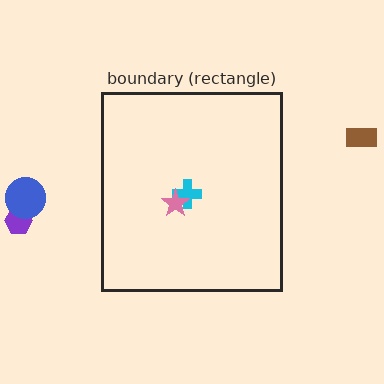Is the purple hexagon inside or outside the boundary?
Outside.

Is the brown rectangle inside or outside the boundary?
Outside.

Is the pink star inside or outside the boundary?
Inside.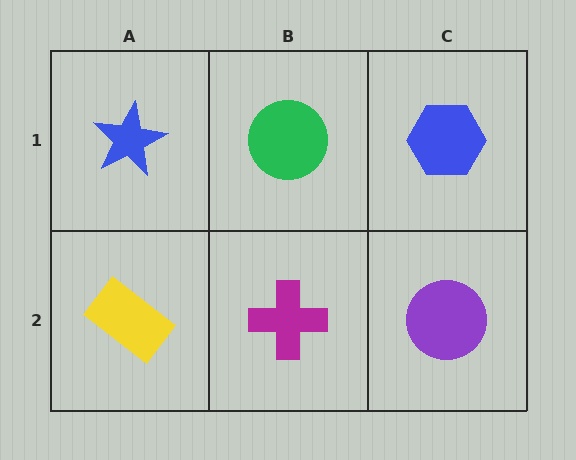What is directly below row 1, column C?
A purple circle.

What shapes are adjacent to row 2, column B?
A green circle (row 1, column B), a yellow rectangle (row 2, column A), a purple circle (row 2, column C).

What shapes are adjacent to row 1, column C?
A purple circle (row 2, column C), a green circle (row 1, column B).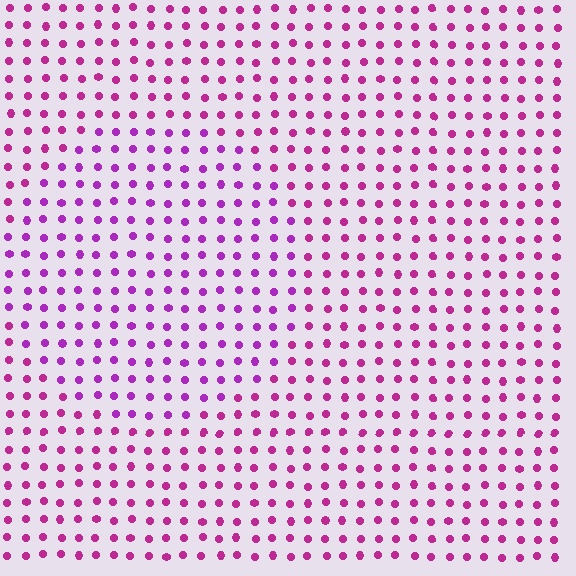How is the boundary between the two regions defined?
The boundary is defined purely by a slight shift in hue (about 24 degrees). Spacing, size, and orientation are identical on both sides.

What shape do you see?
I see a circle.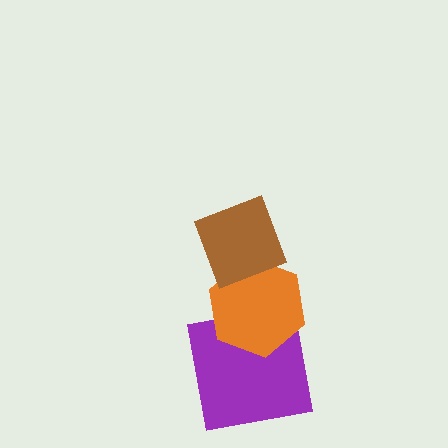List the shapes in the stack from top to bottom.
From top to bottom: the brown diamond, the orange hexagon, the purple square.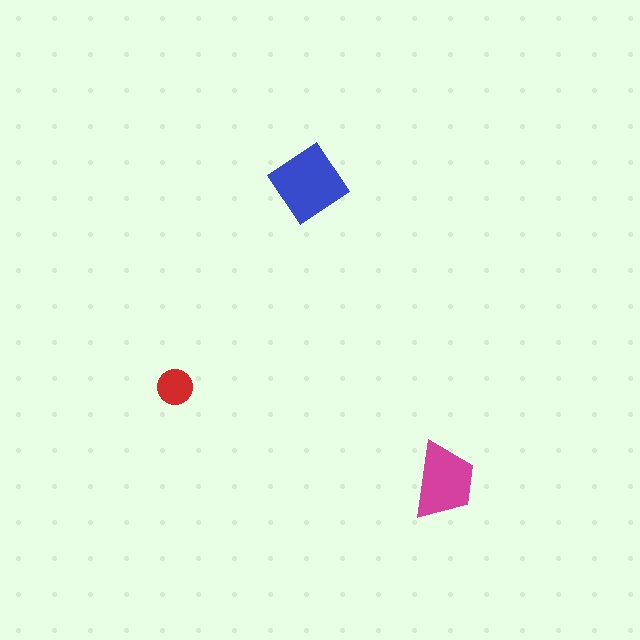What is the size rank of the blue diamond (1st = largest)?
1st.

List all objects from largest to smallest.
The blue diamond, the magenta trapezoid, the red circle.